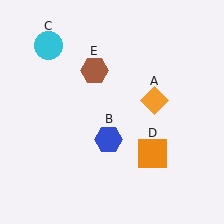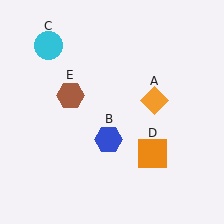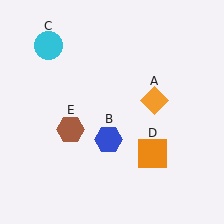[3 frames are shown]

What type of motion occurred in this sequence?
The brown hexagon (object E) rotated counterclockwise around the center of the scene.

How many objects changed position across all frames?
1 object changed position: brown hexagon (object E).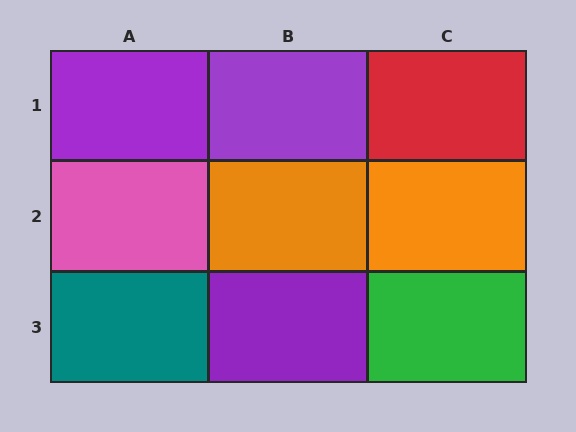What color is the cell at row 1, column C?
Red.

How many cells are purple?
3 cells are purple.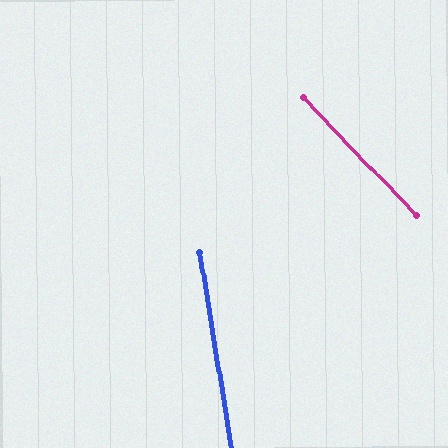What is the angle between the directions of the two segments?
Approximately 35 degrees.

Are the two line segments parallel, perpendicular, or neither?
Neither parallel nor perpendicular — they differ by about 35°.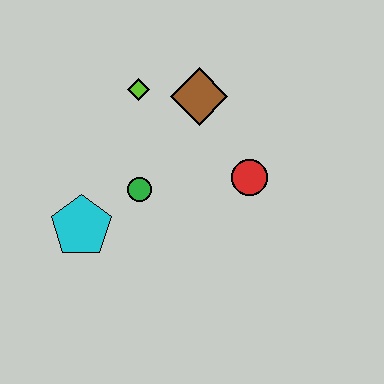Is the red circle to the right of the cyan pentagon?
Yes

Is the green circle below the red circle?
Yes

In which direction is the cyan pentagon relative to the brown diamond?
The cyan pentagon is below the brown diamond.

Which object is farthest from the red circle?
The cyan pentagon is farthest from the red circle.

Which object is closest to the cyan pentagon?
The green circle is closest to the cyan pentagon.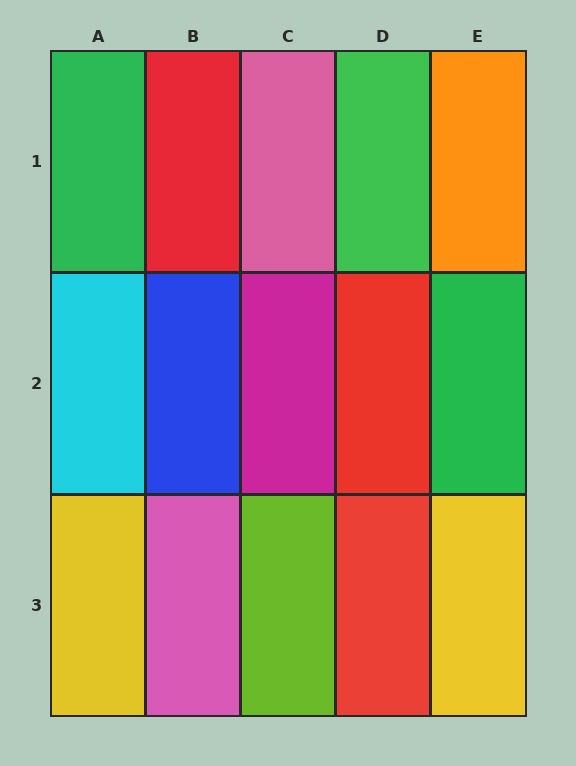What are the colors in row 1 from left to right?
Green, red, pink, green, orange.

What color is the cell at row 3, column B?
Pink.